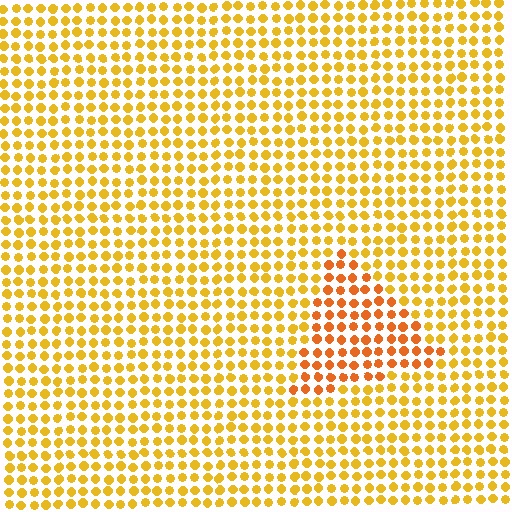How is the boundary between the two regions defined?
The boundary is defined purely by a slight shift in hue (about 25 degrees). Spacing, size, and orientation are identical on both sides.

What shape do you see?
I see a triangle.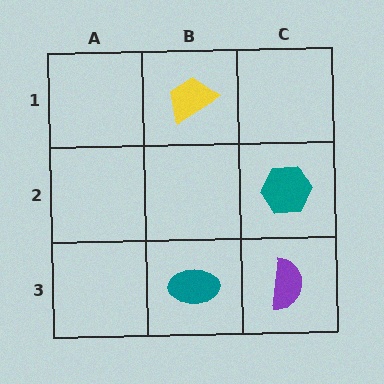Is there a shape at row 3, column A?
No, that cell is empty.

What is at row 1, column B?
A yellow trapezoid.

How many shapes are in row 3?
2 shapes.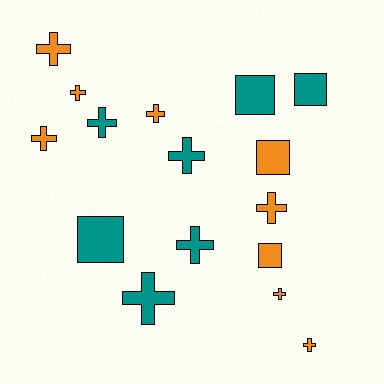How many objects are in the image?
There are 16 objects.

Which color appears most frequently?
Orange, with 9 objects.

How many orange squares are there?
There are 2 orange squares.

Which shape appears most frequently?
Cross, with 11 objects.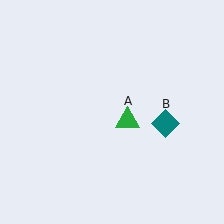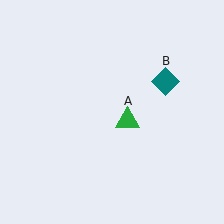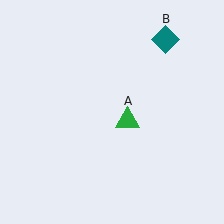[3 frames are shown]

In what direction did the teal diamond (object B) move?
The teal diamond (object B) moved up.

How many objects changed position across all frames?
1 object changed position: teal diamond (object B).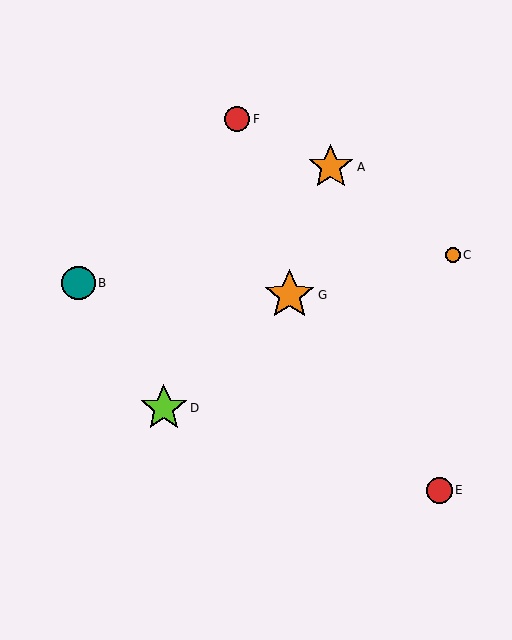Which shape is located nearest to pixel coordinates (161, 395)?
The lime star (labeled D) at (164, 408) is nearest to that location.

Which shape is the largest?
The orange star (labeled G) is the largest.